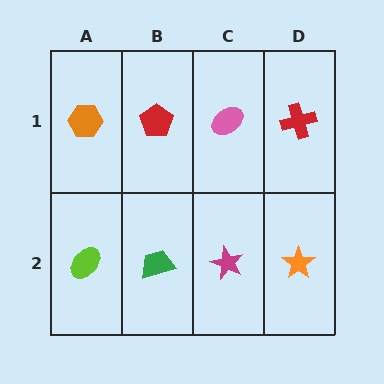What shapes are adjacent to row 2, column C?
A pink ellipse (row 1, column C), a green trapezoid (row 2, column B), an orange star (row 2, column D).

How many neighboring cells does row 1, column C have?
3.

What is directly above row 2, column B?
A red pentagon.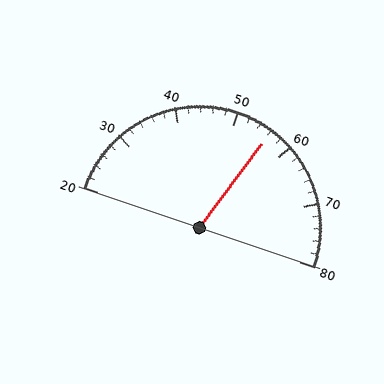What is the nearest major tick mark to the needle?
The nearest major tick mark is 60.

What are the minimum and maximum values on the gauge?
The gauge ranges from 20 to 80.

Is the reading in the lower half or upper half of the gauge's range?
The reading is in the upper half of the range (20 to 80).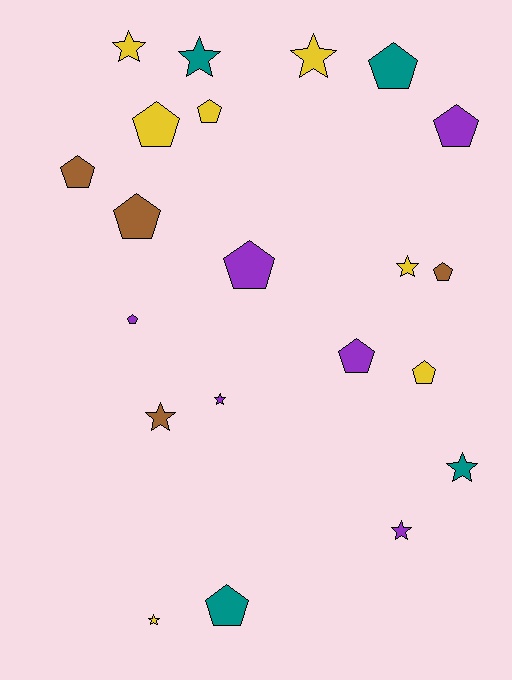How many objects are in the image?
There are 21 objects.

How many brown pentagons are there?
There are 3 brown pentagons.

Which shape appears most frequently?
Pentagon, with 12 objects.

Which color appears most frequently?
Yellow, with 7 objects.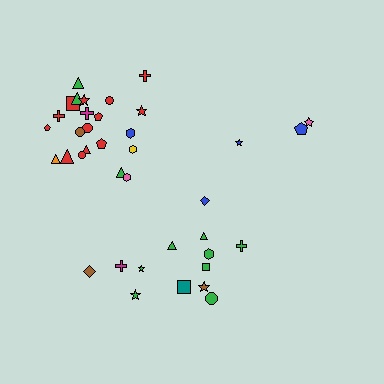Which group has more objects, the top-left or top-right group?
The top-left group.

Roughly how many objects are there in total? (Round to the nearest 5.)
Roughly 40 objects in total.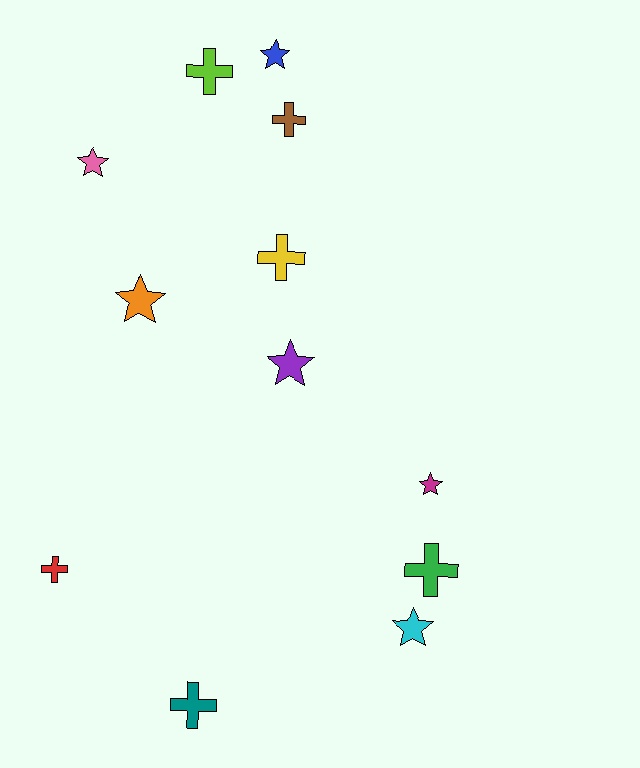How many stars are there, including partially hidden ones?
There are 6 stars.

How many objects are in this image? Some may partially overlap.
There are 12 objects.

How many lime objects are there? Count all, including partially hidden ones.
There is 1 lime object.